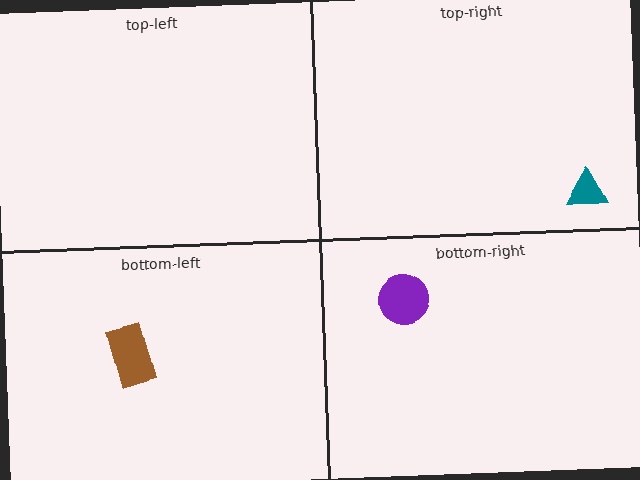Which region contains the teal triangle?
The top-right region.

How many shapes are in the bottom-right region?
1.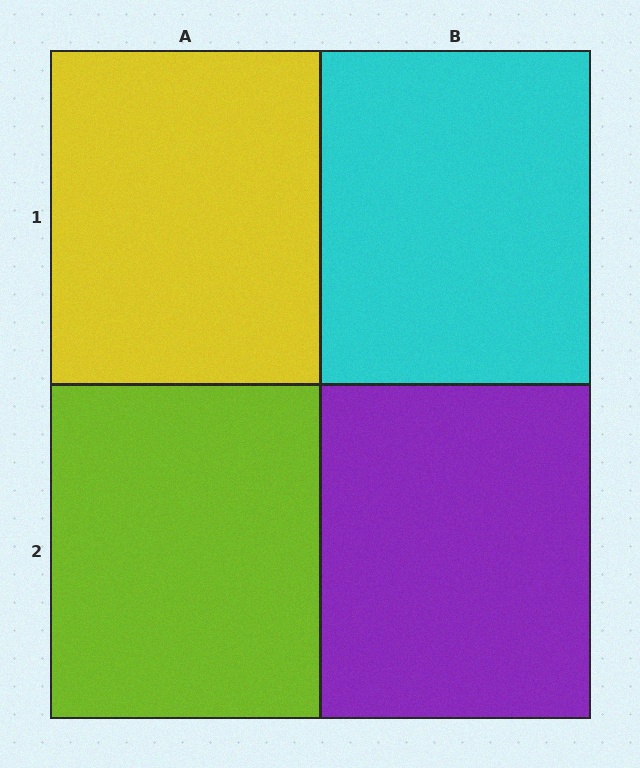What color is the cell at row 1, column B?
Cyan.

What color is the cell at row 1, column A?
Yellow.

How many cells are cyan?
1 cell is cyan.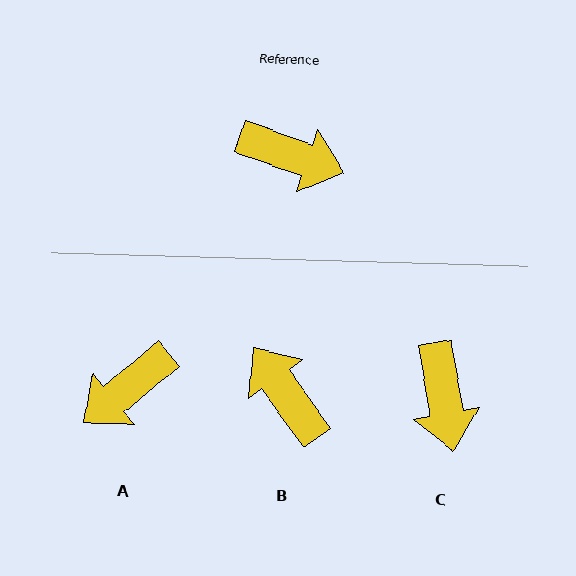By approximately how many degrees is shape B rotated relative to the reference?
Approximately 145 degrees counter-clockwise.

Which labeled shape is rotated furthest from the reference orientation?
B, about 145 degrees away.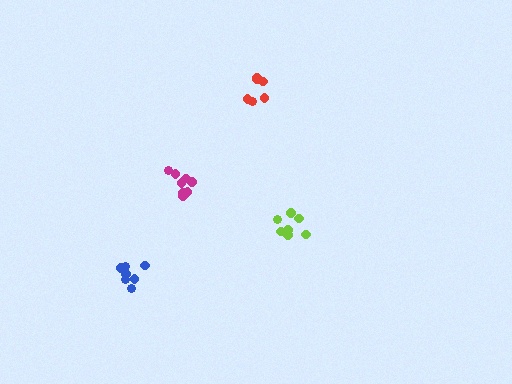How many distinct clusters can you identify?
There are 4 distinct clusters.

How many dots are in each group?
Group 1: 7 dots, Group 2: 7 dots, Group 3: 8 dots, Group 4: 6 dots (28 total).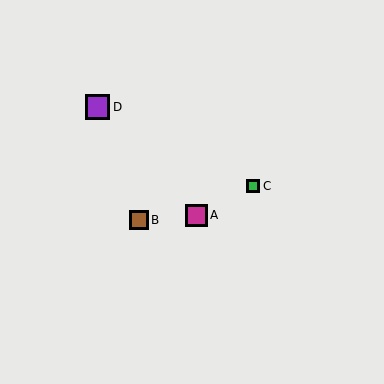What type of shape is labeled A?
Shape A is a magenta square.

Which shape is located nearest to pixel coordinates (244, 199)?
The green square (labeled C) at (253, 186) is nearest to that location.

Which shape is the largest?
The purple square (labeled D) is the largest.